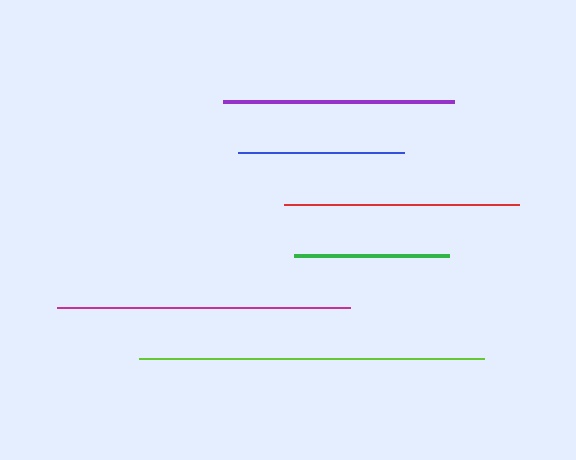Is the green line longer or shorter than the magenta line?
The magenta line is longer than the green line.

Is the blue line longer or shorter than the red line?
The red line is longer than the blue line.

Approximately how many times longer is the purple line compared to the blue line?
The purple line is approximately 1.4 times the length of the blue line.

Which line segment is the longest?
The lime line is the longest at approximately 345 pixels.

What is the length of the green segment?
The green segment is approximately 155 pixels long.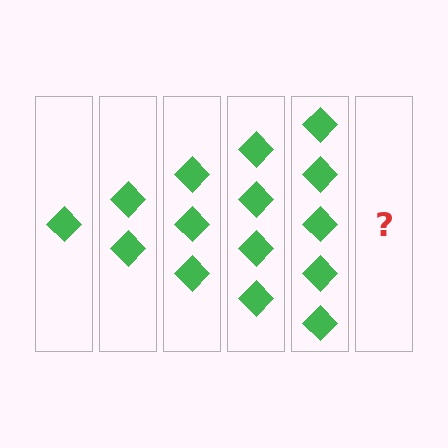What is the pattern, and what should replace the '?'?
The pattern is that each step adds one more diamond. The '?' should be 6 diamonds.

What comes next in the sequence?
The next element should be 6 diamonds.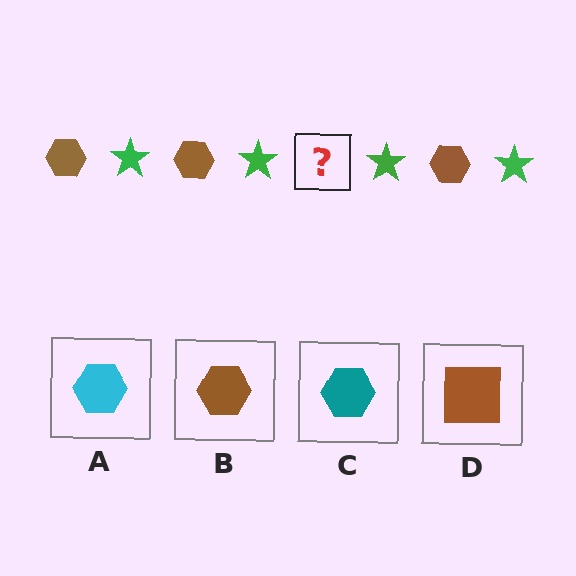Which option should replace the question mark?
Option B.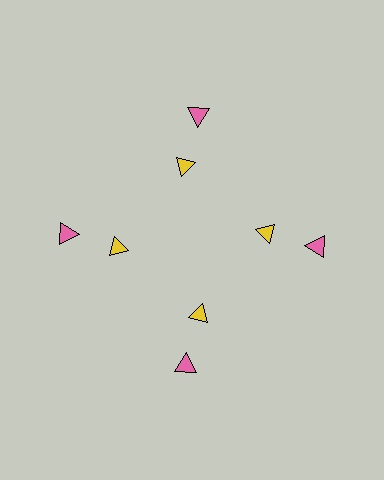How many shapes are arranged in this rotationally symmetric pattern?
There are 8 shapes, arranged in 4 groups of 2.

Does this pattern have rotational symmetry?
Yes, this pattern has 4-fold rotational symmetry. It looks the same after rotating 90 degrees around the center.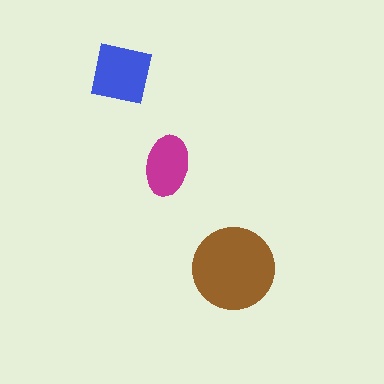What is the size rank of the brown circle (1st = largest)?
1st.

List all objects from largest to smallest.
The brown circle, the blue square, the magenta ellipse.